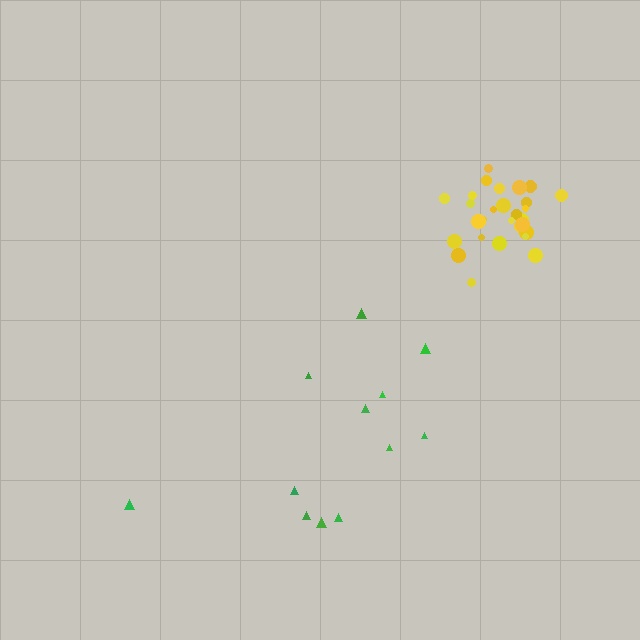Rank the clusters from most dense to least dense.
yellow, green.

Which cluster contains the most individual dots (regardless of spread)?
Yellow (30).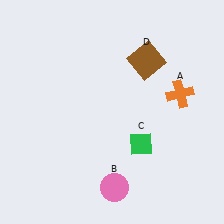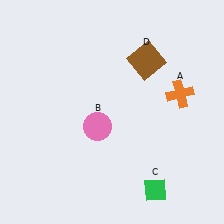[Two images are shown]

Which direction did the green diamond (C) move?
The green diamond (C) moved down.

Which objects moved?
The objects that moved are: the pink circle (B), the green diamond (C).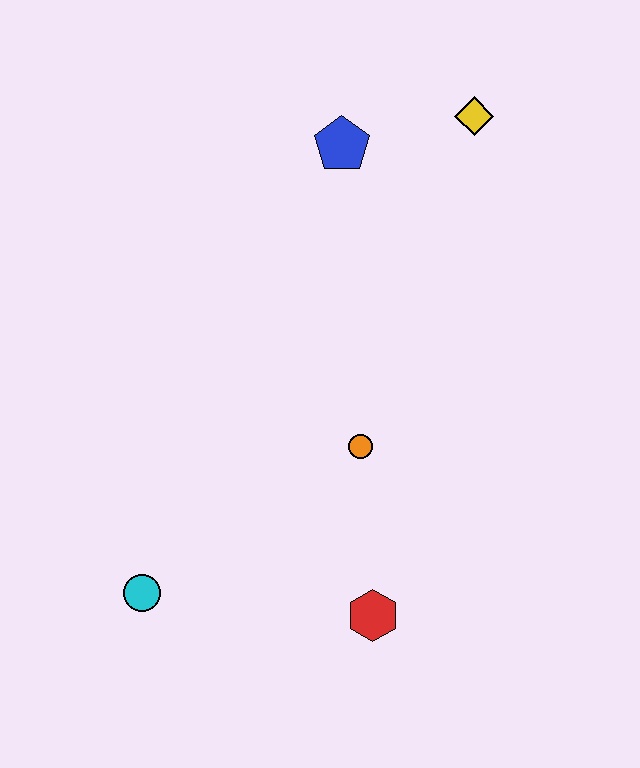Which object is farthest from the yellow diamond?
The cyan circle is farthest from the yellow diamond.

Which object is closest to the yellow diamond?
The blue pentagon is closest to the yellow diamond.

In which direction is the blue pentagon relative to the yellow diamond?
The blue pentagon is to the left of the yellow diamond.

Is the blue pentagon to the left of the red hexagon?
Yes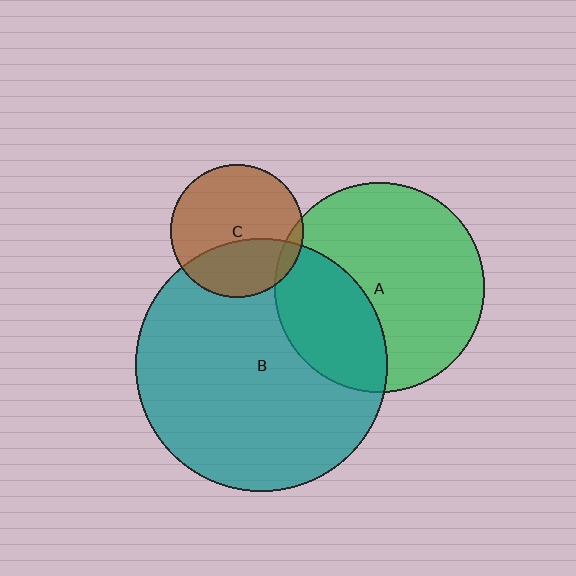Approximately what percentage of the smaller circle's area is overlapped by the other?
Approximately 35%.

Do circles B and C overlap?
Yes.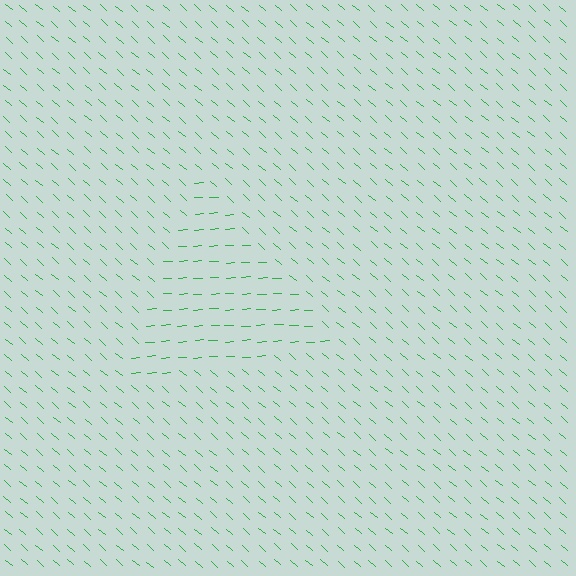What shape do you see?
I see a triangle.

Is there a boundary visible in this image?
Yes, there is a texture boundary formed by a change in line orientation.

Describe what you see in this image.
The image is filled with small green line segments. A triangle region in the image has lines oriented differently from the surrounding lines, creating a visible texture boundary.